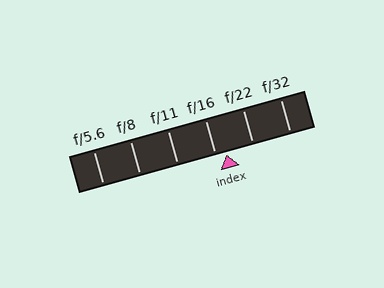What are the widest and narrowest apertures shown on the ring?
The widest aperture shown is f/5.6 and the narrowest is f/32.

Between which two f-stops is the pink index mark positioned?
The index mark is between f/16 and f/22.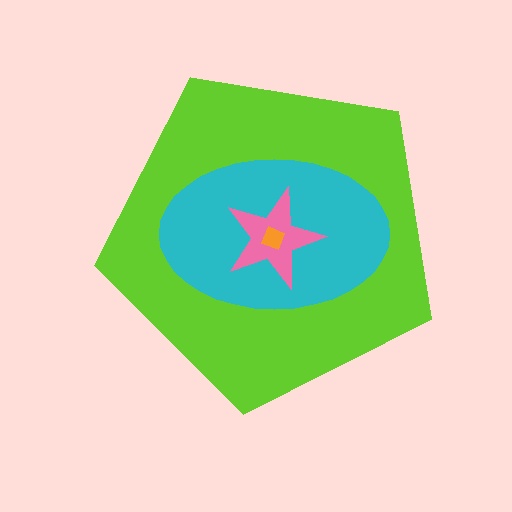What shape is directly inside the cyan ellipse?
The pink star.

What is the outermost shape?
The lime pentagon.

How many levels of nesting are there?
4.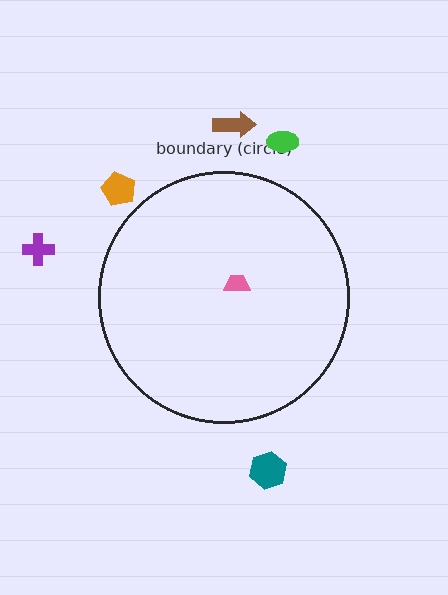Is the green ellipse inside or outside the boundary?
Outside.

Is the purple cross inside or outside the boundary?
Outside.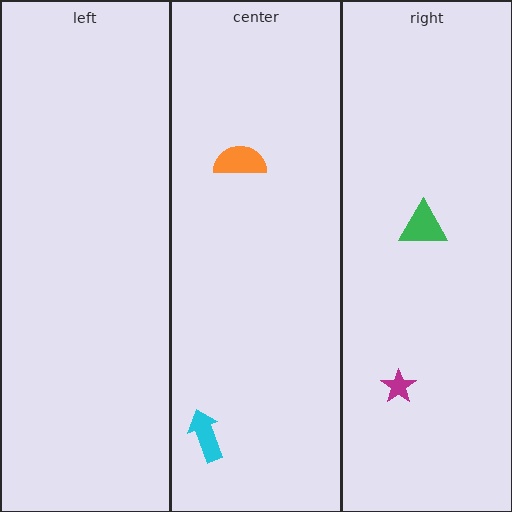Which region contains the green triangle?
The right region.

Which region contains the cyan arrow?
The center region.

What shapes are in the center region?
The orange semicircle, the cyan arrow.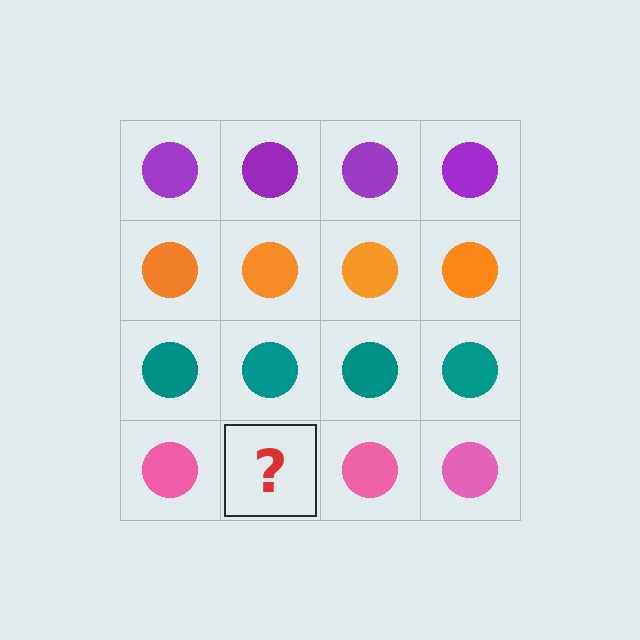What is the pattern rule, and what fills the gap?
The rule is that each row has a consistent color. The gap should be filled with a pink circle.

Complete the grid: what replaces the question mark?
The question mark should be replaced with a pink circle.